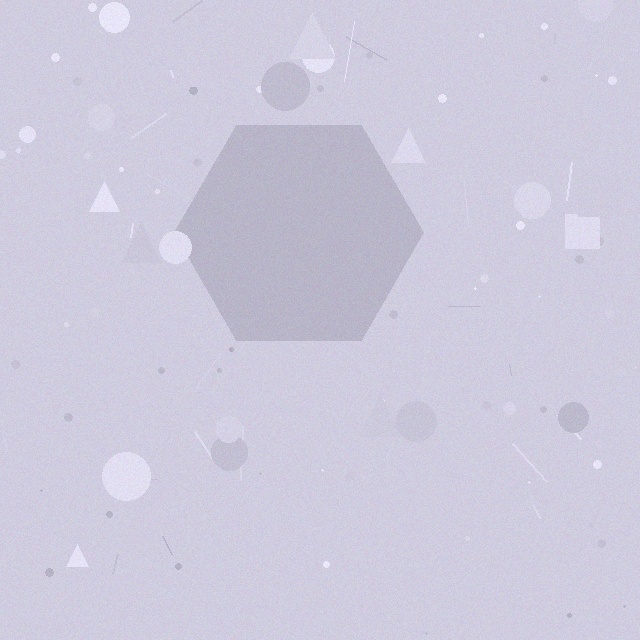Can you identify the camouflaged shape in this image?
The camouflaged shape is a hexagon.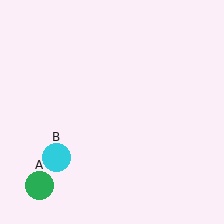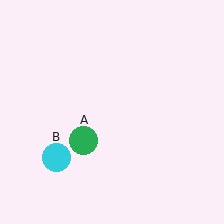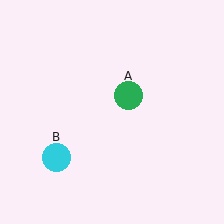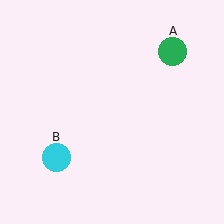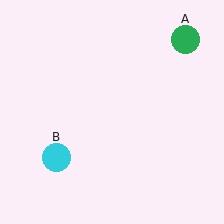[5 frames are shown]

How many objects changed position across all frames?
1 object changed position: green circle (object A).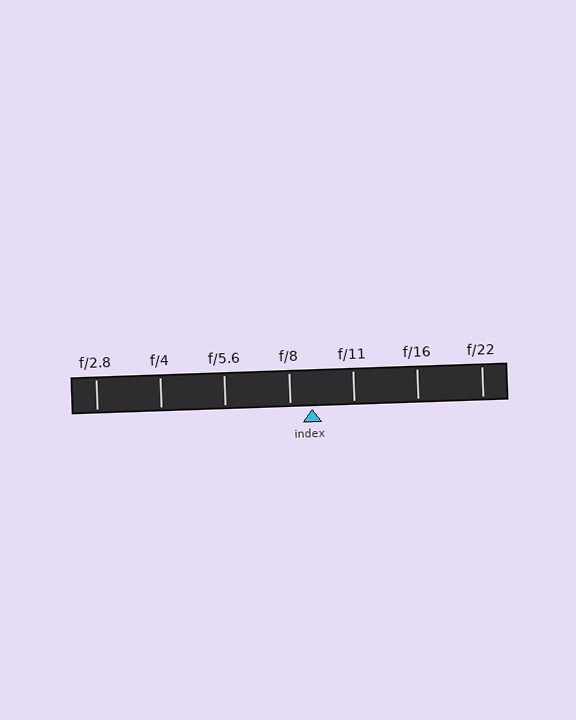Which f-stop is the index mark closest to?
The index mark is closest to f/8.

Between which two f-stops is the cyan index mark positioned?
The index mark is between f/8 and f/11.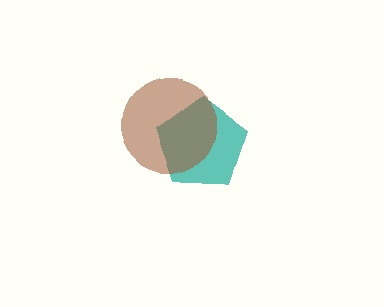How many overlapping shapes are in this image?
There are 2 overlapping shapes in the image.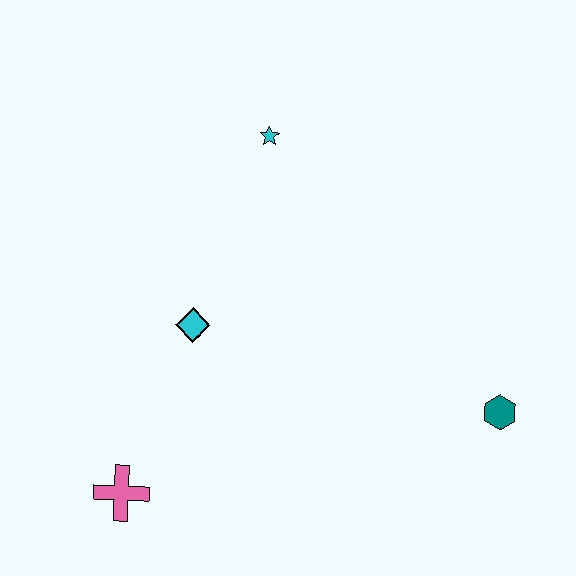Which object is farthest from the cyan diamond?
The teal hexagon is farthest from the cyan diamond.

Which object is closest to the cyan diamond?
The pink cross is closest to the cyan diamond.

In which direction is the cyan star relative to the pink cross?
The cyan star is above the pink cross.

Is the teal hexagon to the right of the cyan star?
Yes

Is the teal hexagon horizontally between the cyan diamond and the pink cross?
No